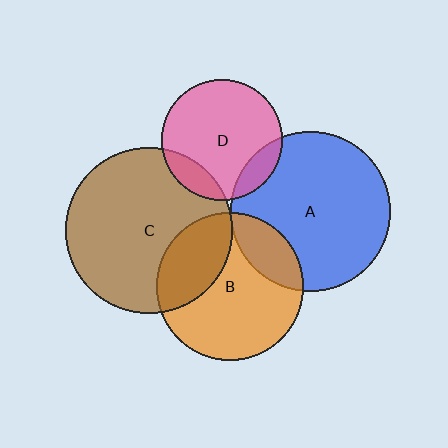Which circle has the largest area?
Circle C (brown).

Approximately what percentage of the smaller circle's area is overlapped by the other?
Approximately 15%.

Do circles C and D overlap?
Yes.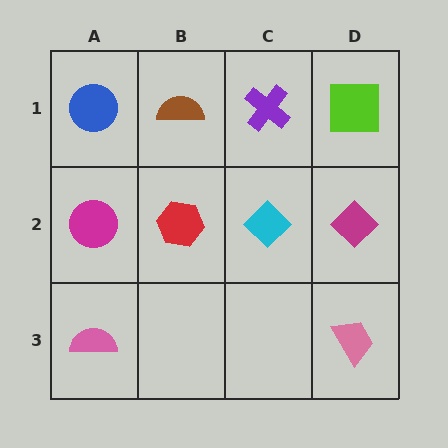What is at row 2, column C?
A cyan diamond.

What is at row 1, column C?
A purple cross.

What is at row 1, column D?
A lime square.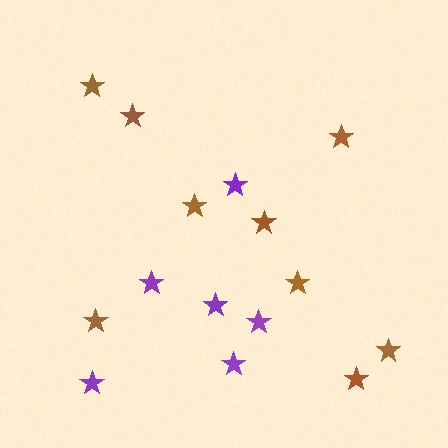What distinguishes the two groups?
There are 2 groups: one group of brown stars (9) and one group of purple stars (6).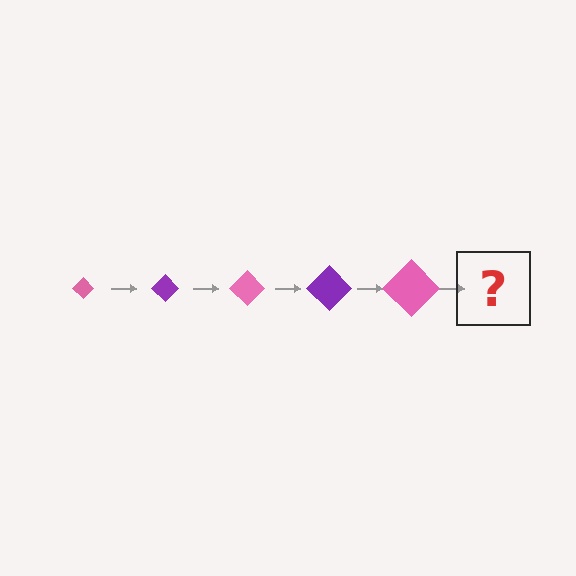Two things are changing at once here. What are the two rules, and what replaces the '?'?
The two rules are that the diamond grows larger each step and the color cycles through pink and purple. The '?' should be a purple diamond, larger than the previous one.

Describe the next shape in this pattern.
It should be a purple diamond, larger than the previous one.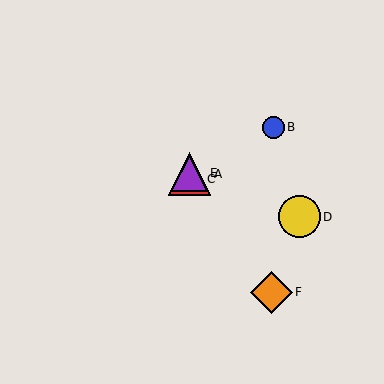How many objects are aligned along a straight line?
4 objects (A, C, E, F) are aligned along a straight line.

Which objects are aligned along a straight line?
Objects A, C, E, F are aligned along a straight line.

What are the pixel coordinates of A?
Object A is at (190, 174).